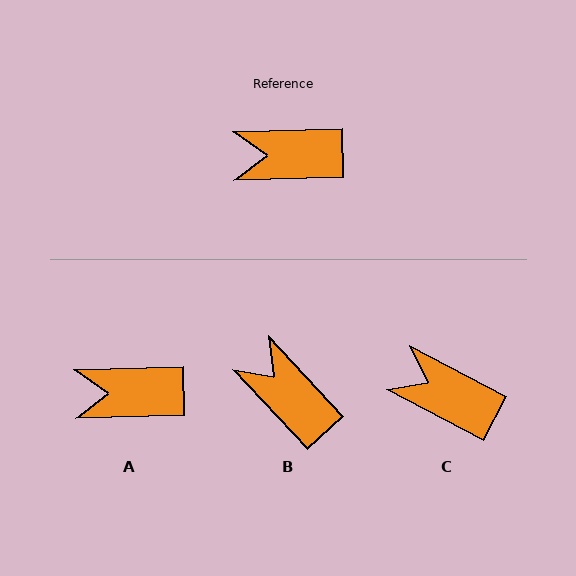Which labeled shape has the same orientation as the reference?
A.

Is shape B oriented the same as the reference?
No, it is off by about 49 degrees.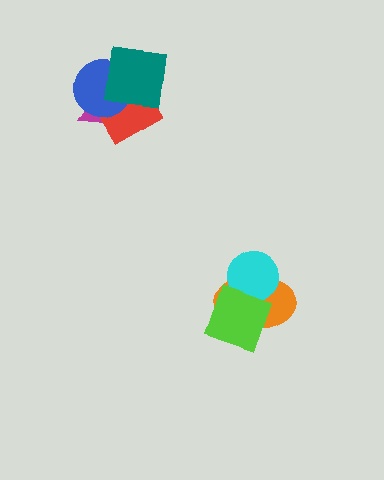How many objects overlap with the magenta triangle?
3 objects overlap with the magenta triangle.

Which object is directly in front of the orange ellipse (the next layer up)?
The cyan circle is directly in front of the orange ellipse.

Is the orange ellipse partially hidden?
Yes, it is partially covered by another shape.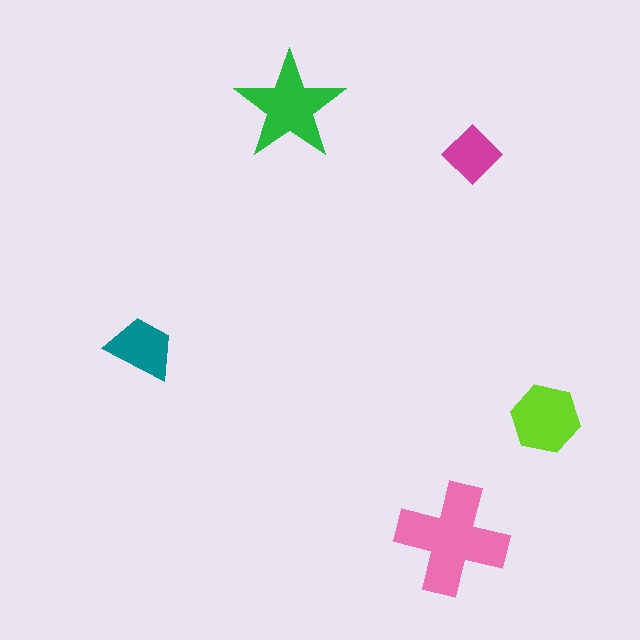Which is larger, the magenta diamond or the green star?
The green star.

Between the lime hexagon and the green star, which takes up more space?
The green star.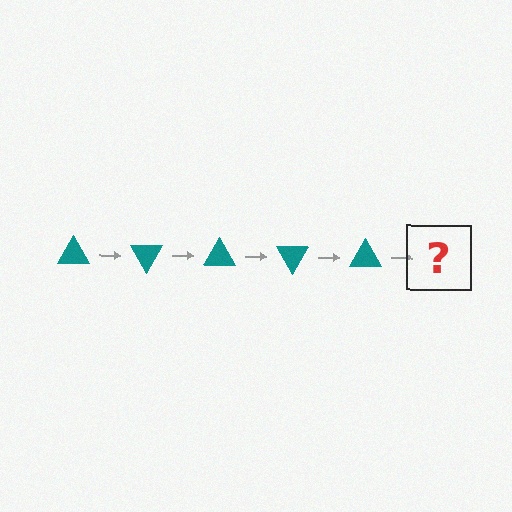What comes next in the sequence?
The next element should be a teal triangle rotated 300 degrees.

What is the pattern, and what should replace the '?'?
The pattern is that the triangle rotates 60 degrees each step. The '?' should be a teal triangle rotated 300 degrees.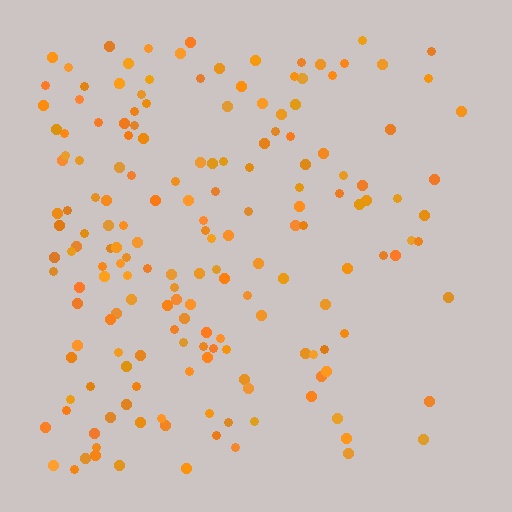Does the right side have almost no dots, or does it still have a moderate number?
Still a moderate number, just noticeably fewer than the left.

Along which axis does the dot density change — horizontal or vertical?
Horizontal.